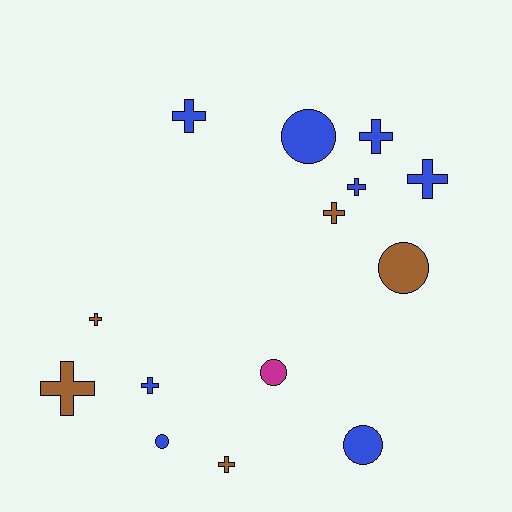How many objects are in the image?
There are 14 objects.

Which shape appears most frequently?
Cross, with 9 objects.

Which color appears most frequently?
Blue, with 8 objects.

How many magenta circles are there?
There is 1 magenta circle.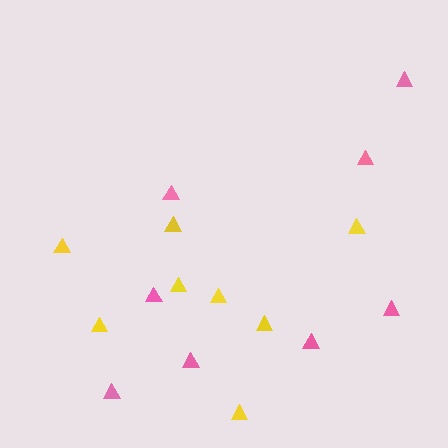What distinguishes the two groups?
There are 2 groups: one group of pink triangles (8) and one group of yellow triangles (8).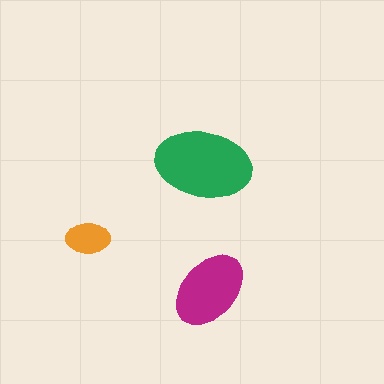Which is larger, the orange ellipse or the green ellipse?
The green one.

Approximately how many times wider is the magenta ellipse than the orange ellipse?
About 2 times wider.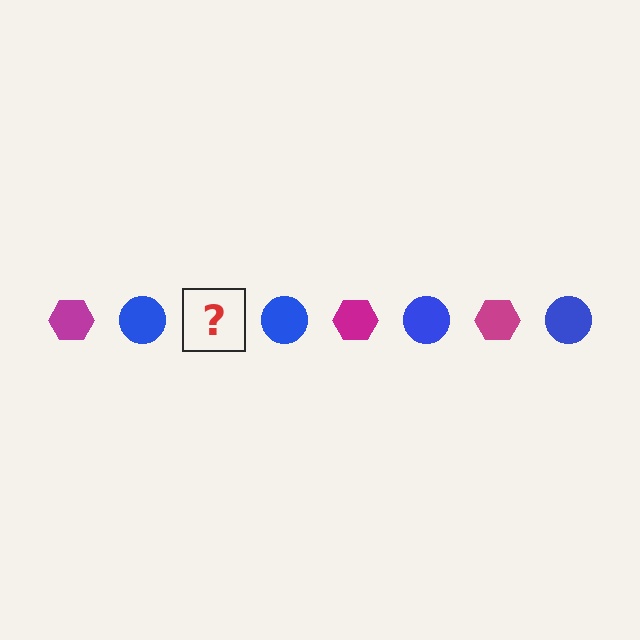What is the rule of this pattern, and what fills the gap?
The rule is that the pattern alternates between magenta hexagon and blue circle. The gap should be filled with a magenta hexagon.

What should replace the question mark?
The question mark should be replaced with a magenta hexagon.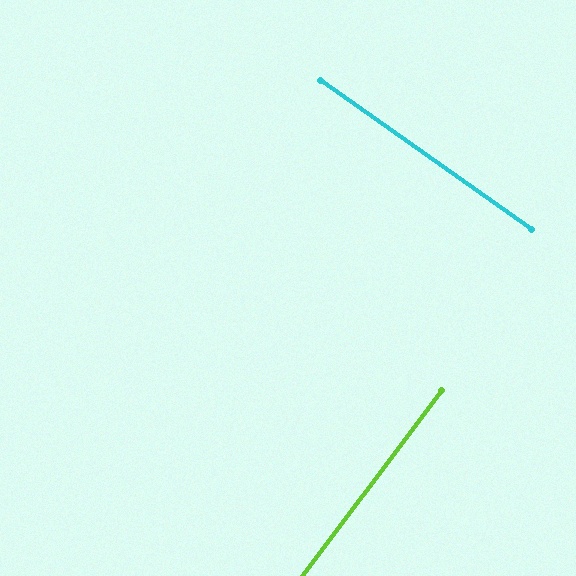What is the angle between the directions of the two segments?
Approximately 88 degrees.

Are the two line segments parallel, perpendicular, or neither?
Perpendicular — they meet at approximately 88°.